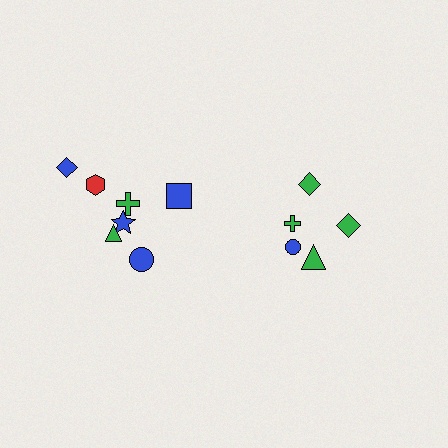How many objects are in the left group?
There are 7 objects.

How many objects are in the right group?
There are 5 objects.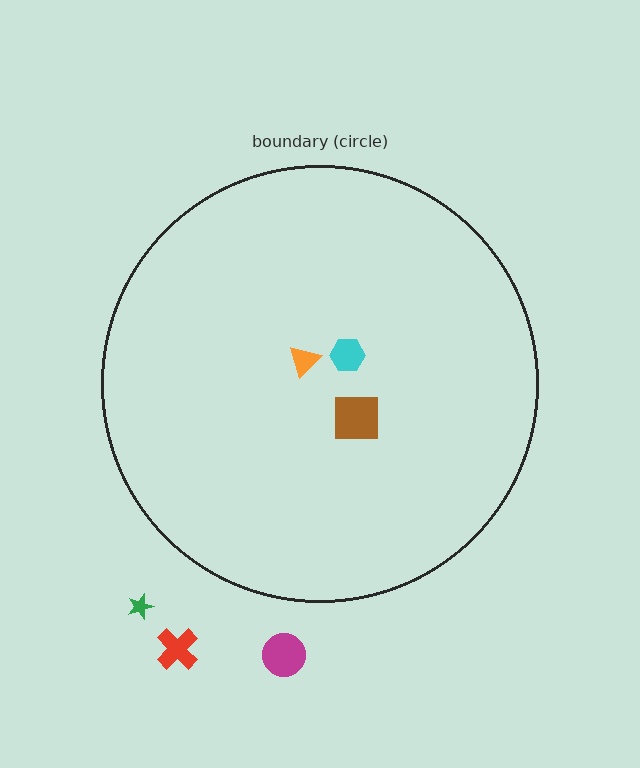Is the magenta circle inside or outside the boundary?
Outside.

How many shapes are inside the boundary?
3 inside, 3 outside.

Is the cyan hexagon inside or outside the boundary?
Inside.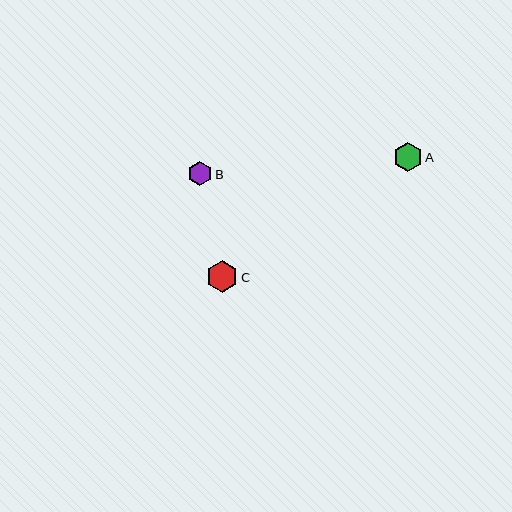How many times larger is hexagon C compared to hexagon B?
Hexagon C is approximately 1.3 times the size of hexagon B.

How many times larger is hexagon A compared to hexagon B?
Hexagon A is approximately 1.2 times the size of hexagon B.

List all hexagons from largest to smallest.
From largest to smallest: C, A, B.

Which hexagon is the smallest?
Hexagon B is the smallest with a size of approximately 24 pixels.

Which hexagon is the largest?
Hexagon C is the largest with a size of approximately 32 pixels.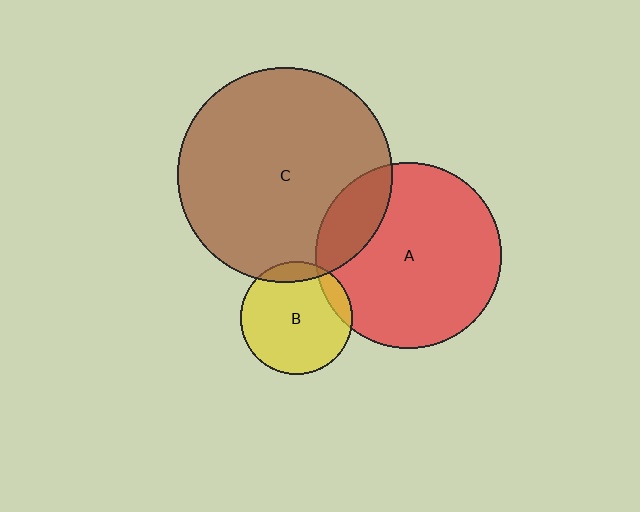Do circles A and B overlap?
Yes.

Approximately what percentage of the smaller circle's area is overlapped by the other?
Approximately 10%.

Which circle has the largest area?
Circle C (brown).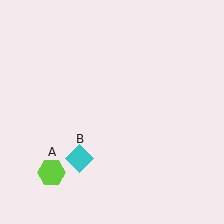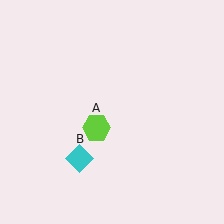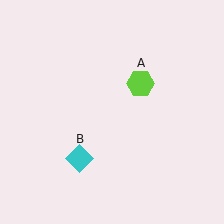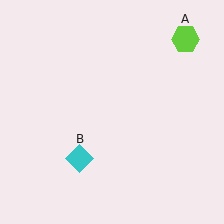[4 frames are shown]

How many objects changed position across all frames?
1 object changed position: lime hexagon (object A).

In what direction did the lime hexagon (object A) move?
The lime hexagon (object A) moved up and to the right.